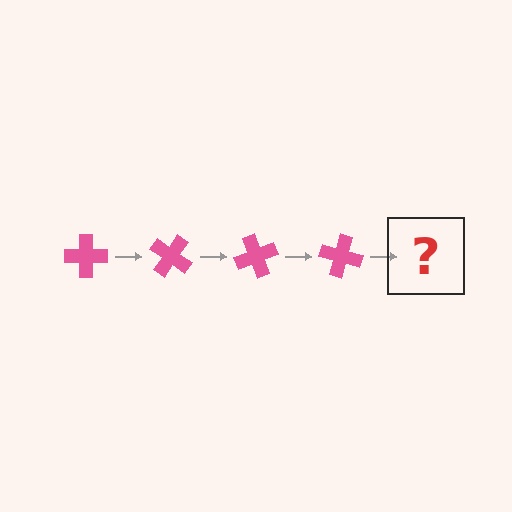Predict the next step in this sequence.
The next step is a pink cross rotated 140 degrees.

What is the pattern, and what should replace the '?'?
The pattern is that the cross rotates 35 degrees each step. The '?' should be a pink cross rotated 140 degrees.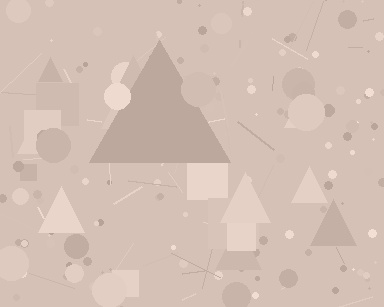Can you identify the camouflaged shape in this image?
The camouflaged shape is a triangle.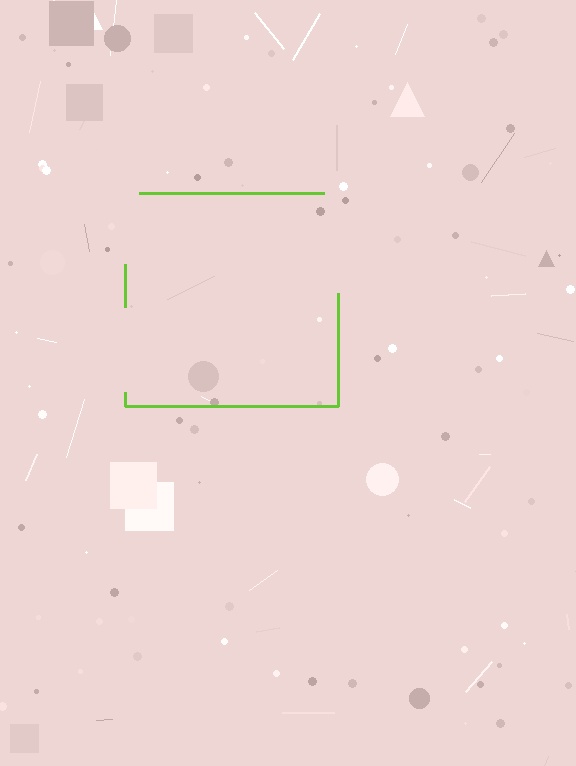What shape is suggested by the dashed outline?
The dashed outline suggests a square.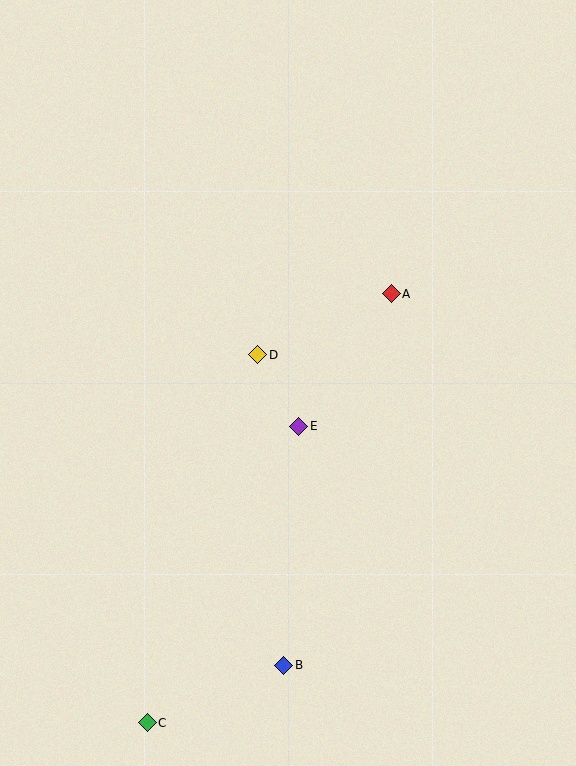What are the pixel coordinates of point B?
Point B is at (284, 665).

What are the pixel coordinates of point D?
Point D is at (257, 355).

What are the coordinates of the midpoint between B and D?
The midpoint between B and D is at (271, 510).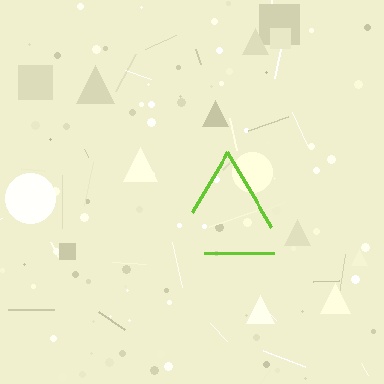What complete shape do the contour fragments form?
The contour fragments form a triangle.